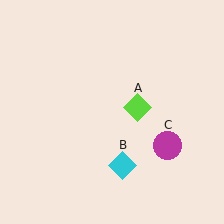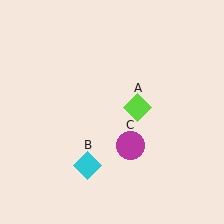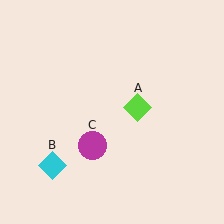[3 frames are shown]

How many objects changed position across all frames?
2 objects changed position: cyan diamond (object B), magenta circle (object C).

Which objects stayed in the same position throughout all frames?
Lime diamond (object A) remained stationary.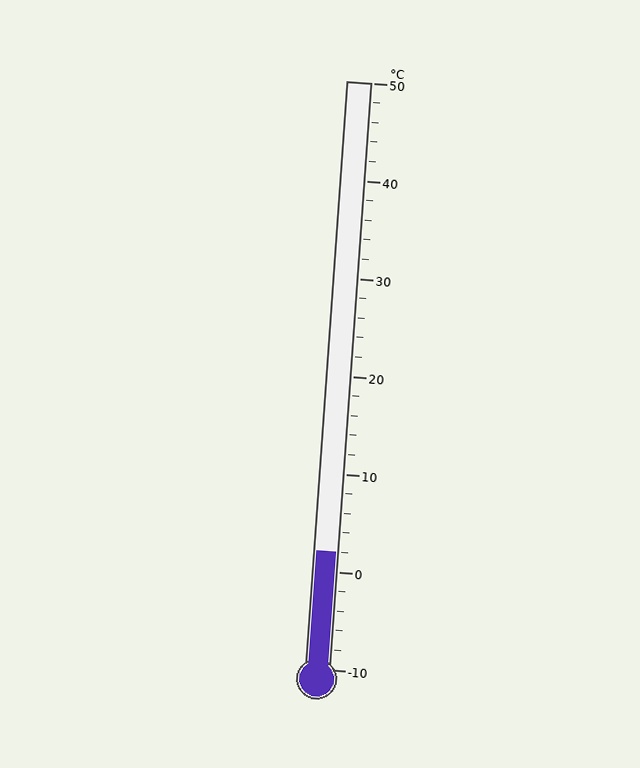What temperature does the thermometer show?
The thermometer shows approximately 2°C.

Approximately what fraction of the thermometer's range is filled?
The thermometer is filled to approximately 20% of its range.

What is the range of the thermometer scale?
The thermometer scale ranges from -10°C to 50°C.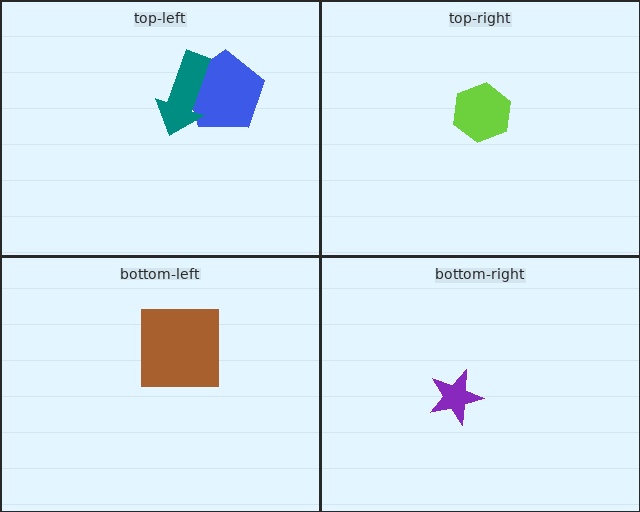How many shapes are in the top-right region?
1.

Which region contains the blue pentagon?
The top-left region.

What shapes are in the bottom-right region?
The purple star.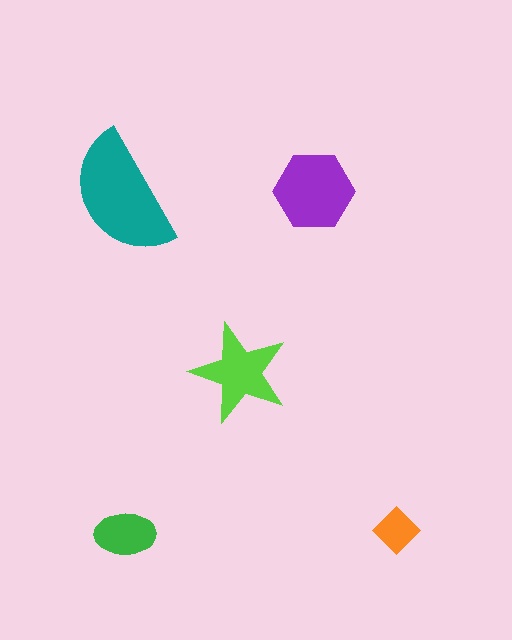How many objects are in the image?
There are 5 objects in the image.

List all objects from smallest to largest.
The orange diamond, the green ellipse, the lime star, the purple hexagon, the teal semicircle.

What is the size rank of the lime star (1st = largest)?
3rd.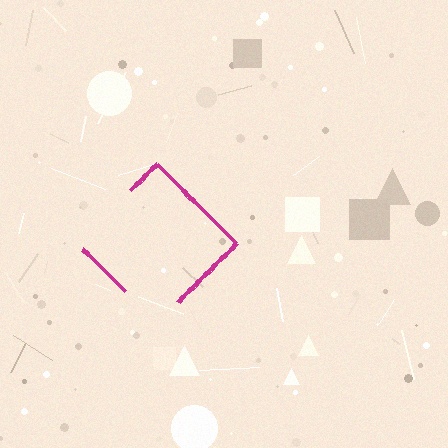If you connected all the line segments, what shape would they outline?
They would outline a diamond.